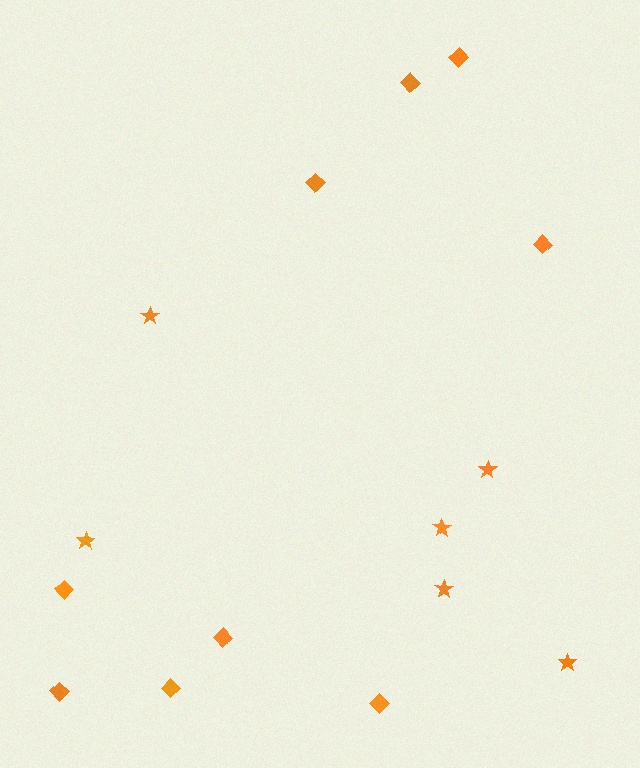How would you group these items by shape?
There are 2 groups: one group of stars (6) and one group of diamonds (9).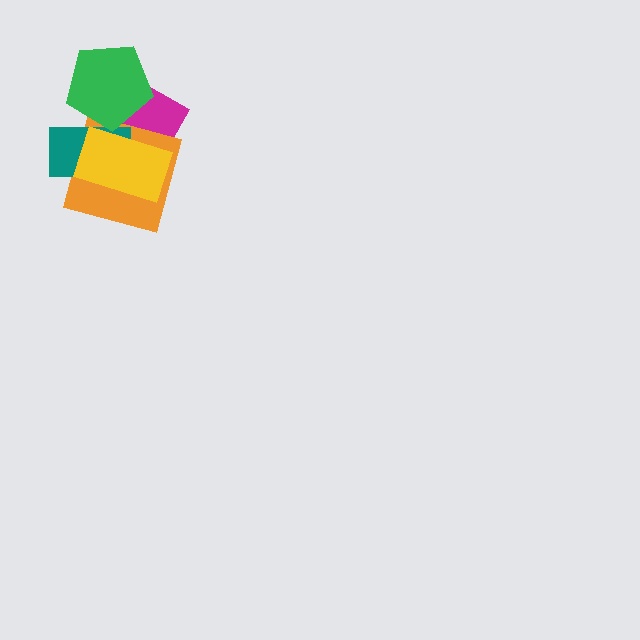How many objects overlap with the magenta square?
4 objects overlap with the magenta square.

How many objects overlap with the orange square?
3 objects overlap with the orange square.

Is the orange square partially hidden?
Yes, it is partially covered by another shape.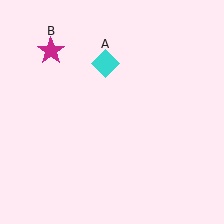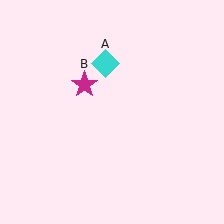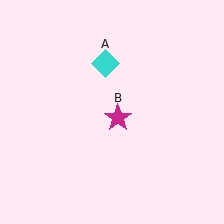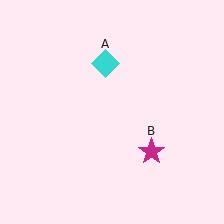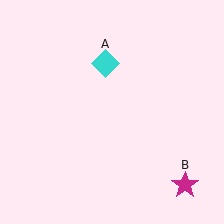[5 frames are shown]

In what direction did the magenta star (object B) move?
The magenta star (object B) moved down and to the right.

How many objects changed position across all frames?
1 object changed position: magenta star (object B).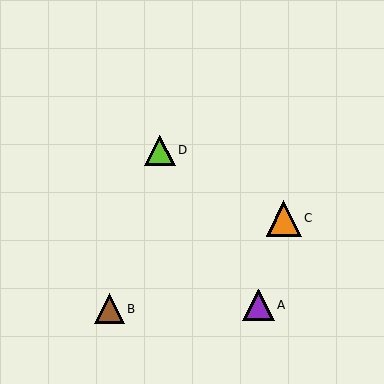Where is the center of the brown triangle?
The center of the brown triangle is at (109, 309).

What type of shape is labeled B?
Shape B is a brown triangle.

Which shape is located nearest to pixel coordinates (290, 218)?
The orange triangle (labeled C) at (284, 218) is nearest to that location.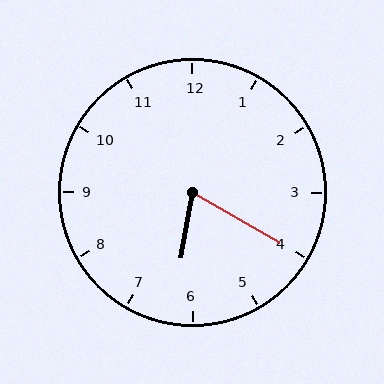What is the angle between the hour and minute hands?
Approximately 70 degrees.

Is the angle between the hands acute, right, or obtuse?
It is acute.